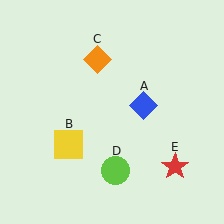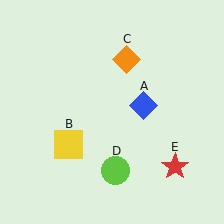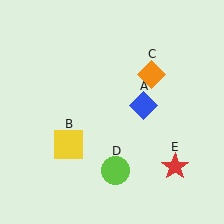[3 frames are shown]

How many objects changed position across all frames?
1 object changed position: orange diamond (object C).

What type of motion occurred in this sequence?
The orange diamond (object C) rotated clockwise around the center of the scene.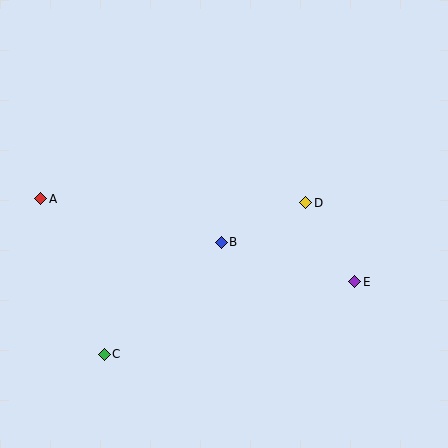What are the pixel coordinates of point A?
Point A is at (41, 199).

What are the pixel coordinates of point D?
Point D is at (306, 203).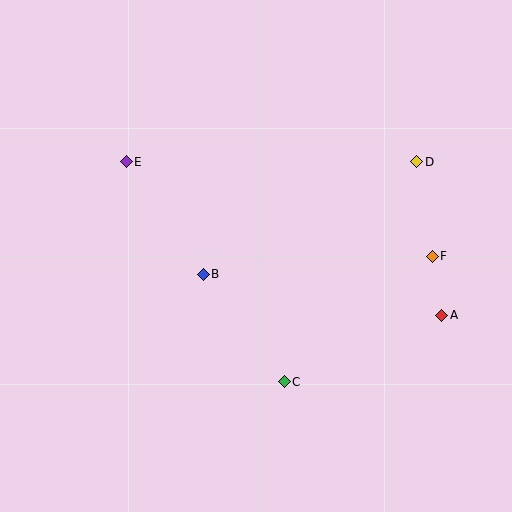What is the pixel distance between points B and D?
The distance between B and D is 242 pixels.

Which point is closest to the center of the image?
Point B at (203, 274) is closest to the center.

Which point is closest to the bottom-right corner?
Point A is closest to the bottom-right corner.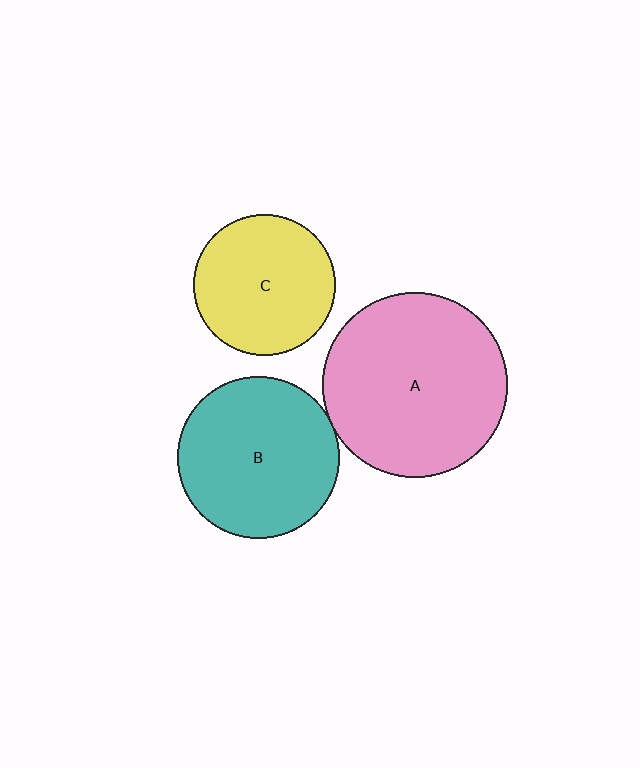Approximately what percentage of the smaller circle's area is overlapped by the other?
Approximately 5%.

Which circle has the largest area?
Circle A (pink).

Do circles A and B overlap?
Yes.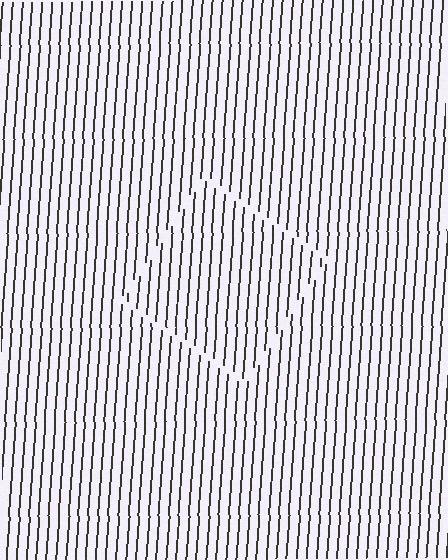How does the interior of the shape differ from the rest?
The interior of the shape contains the same grating, shifted by half a period — the contour is defined by the phase discontinuity where line-ends from the inner and outer gratings abut.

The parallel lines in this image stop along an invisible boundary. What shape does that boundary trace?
An illusory square. The interior of the shape contains the same grating, shifted by half a period — the contour is defined by the phase discontinuity where line-ends from the inner and outer gratings abut.